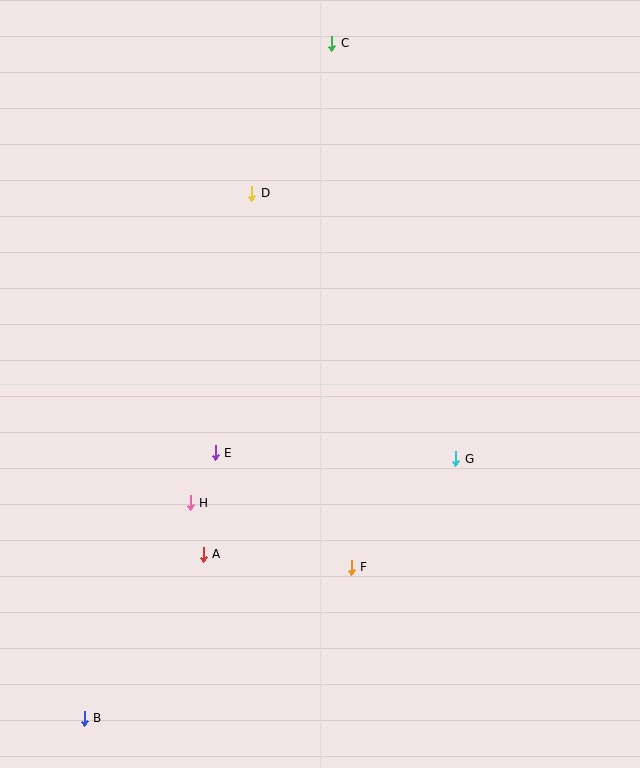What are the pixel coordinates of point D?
Point D is at (252, 193).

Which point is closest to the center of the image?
Point E at (215, 453) is closest to the center.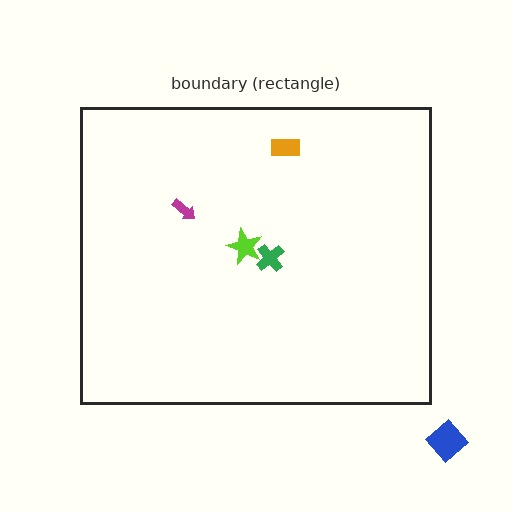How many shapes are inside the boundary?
4 inside, 1 outside.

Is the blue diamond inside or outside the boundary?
Outside.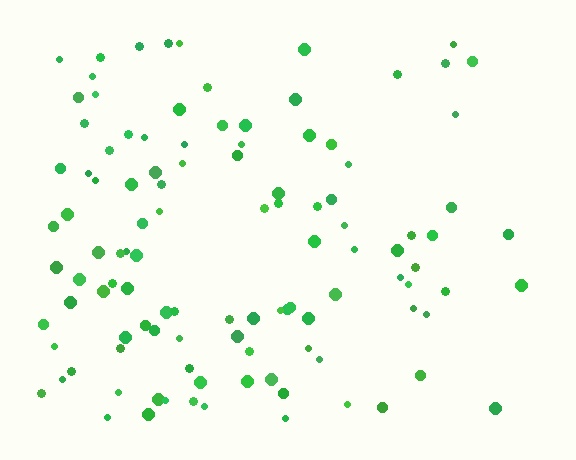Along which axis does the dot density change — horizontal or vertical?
Horizontal.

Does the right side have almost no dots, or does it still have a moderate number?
Still a moderate number, just noticeably fewer than the left.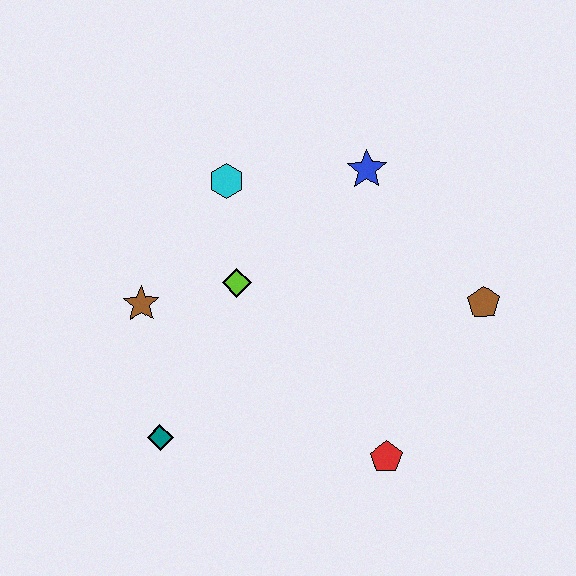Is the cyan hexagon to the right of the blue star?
No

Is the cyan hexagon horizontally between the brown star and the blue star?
Yes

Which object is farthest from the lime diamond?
The brown pentagon is farthest from the lime diamond.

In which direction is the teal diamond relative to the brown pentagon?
The teal diamond is to the left of the brown pentagon.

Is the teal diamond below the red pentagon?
No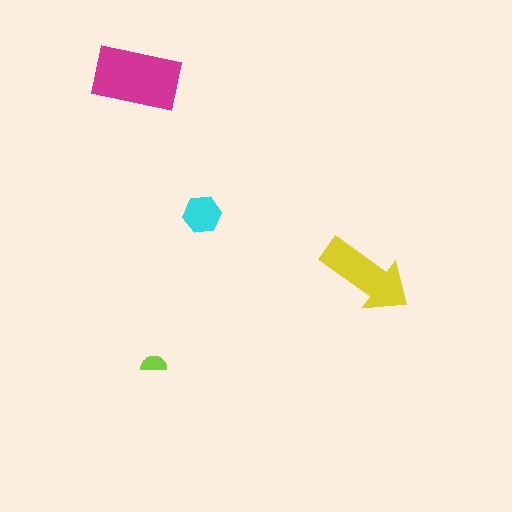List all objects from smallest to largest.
The lime semicircle, the cyan hexagon, the yellow arrow, the magenta rectangle.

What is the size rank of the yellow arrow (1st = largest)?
2nd.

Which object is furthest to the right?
The yellow arrow is rightmost.